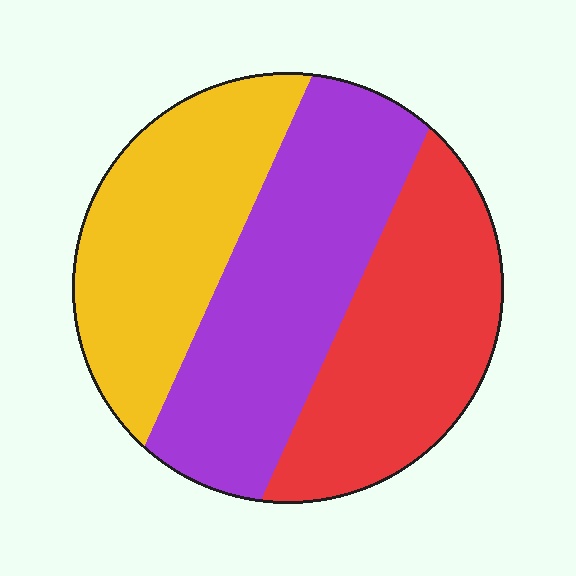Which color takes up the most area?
Purple, at roughly 35%.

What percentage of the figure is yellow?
Yellow takes up about one third (1/3) of the figure.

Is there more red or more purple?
Purple.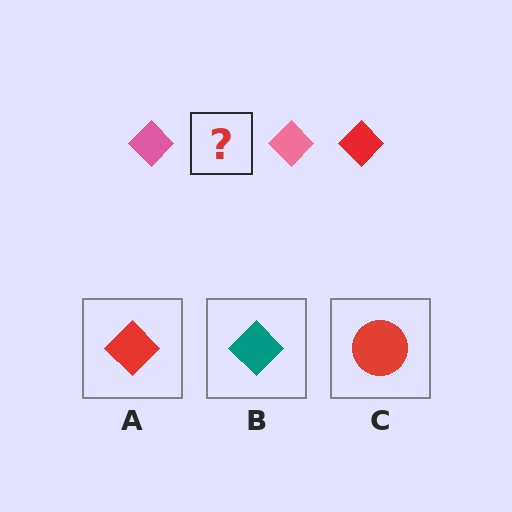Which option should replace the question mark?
Option A.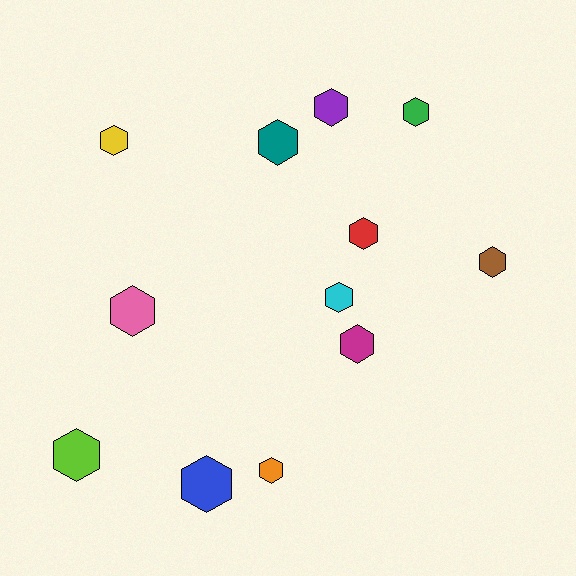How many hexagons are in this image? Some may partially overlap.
There are 12 hexagons.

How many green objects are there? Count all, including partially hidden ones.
There is 1 green object.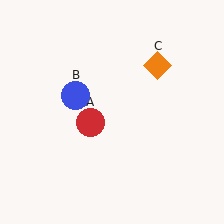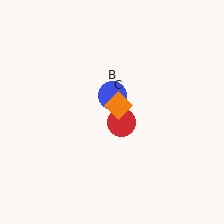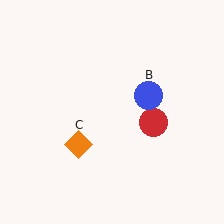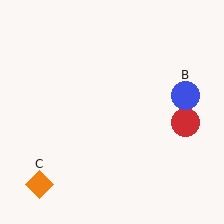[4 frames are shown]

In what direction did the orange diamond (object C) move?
The orange diamond (object C) moved down and to the left.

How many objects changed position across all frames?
3 objects changed position: red circle (object A), blue circle (object B), orange diamond (object C).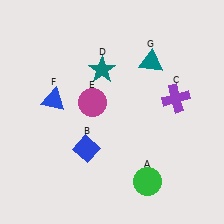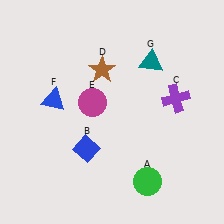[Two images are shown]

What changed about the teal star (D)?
In Image 1, D is teal. In Image 2, it changed to brown.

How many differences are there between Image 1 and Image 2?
There is 1 difference between the two images.